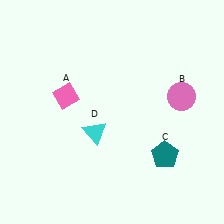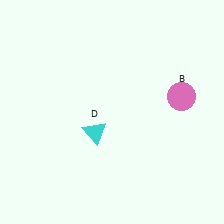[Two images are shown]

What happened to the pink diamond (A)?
The pink diamond (A) was removed in Image 2. It was in the top-left area of Image 1.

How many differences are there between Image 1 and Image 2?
There are 2 differences between the two images.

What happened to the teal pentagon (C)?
The teal pentagon (C) was removed in Image 2. It was in the bottom-right area of Image 1.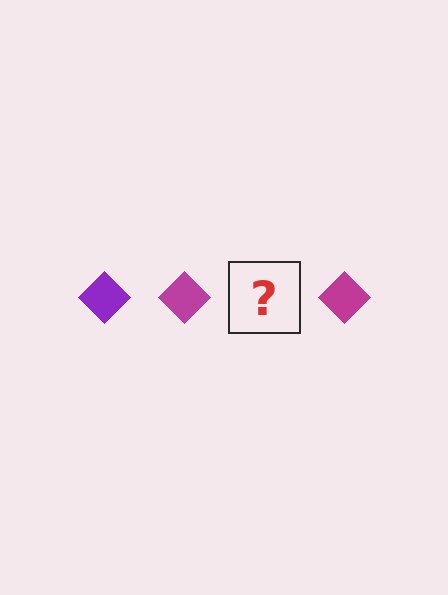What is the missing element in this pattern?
The missing element is a purple diamond.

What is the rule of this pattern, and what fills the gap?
The rule is that the pattern cycles through purple, magenta diamonds. The gap should be filled with a purple diamond.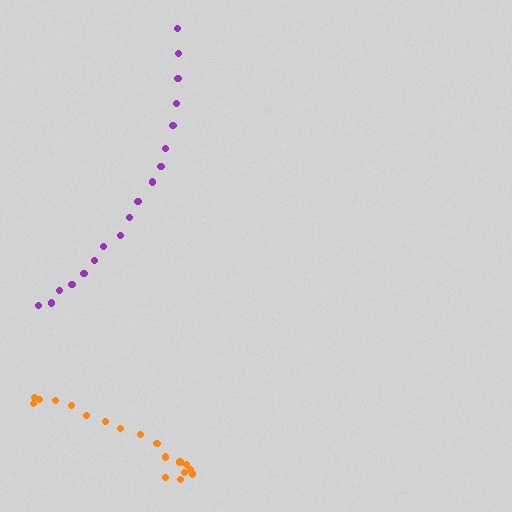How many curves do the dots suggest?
There are 2 distinct paths.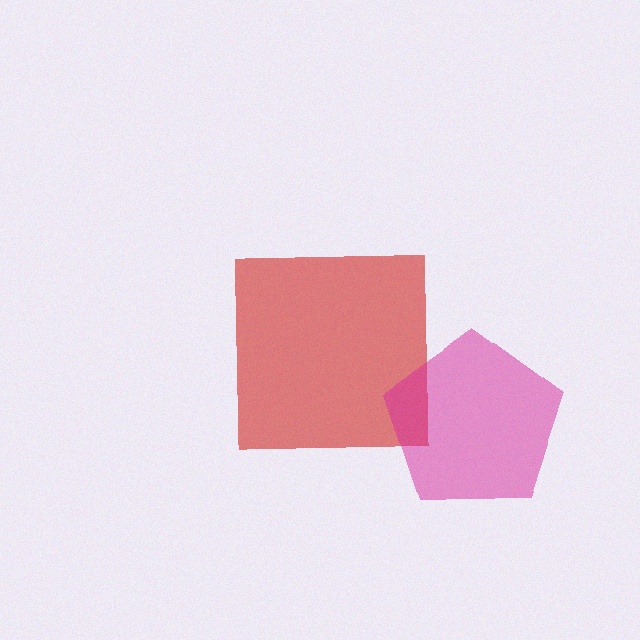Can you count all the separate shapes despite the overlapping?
Yes, there are 2 separate shapes.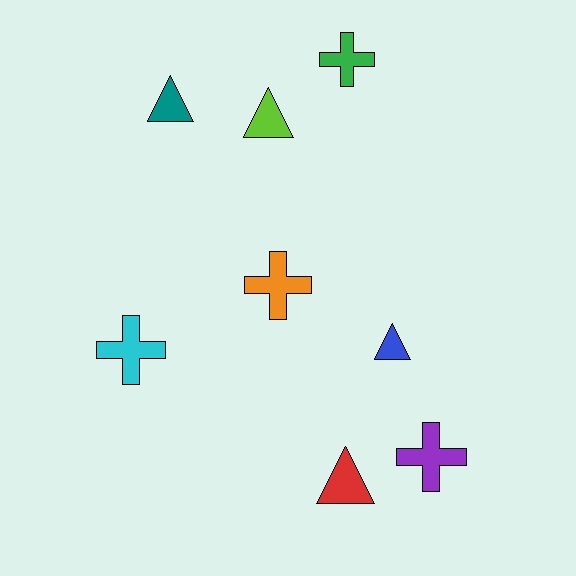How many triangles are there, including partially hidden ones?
There are 4 triangles.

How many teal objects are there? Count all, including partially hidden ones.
There is 1 teal object.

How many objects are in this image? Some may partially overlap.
There are 8 objects.